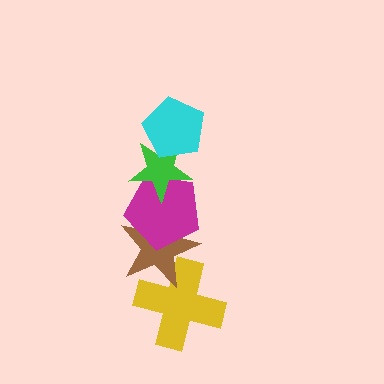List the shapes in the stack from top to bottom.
From top to bottom: the cyan pentagon, the green star, the magenta pentagon, the brown star, the yellow cross.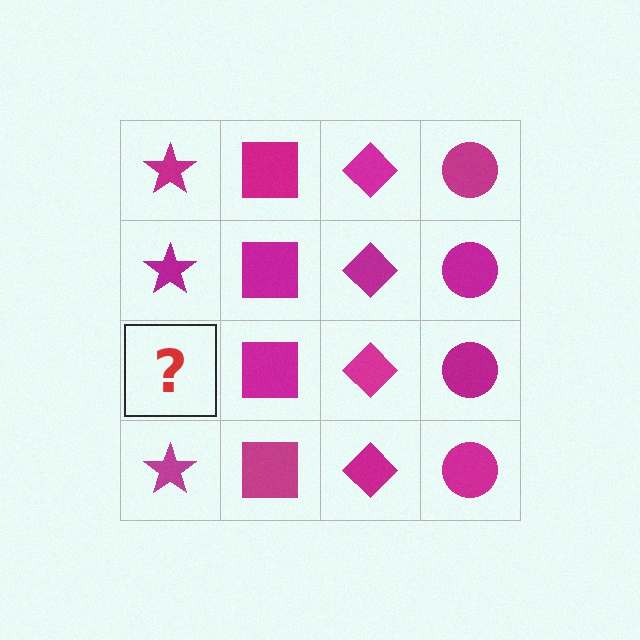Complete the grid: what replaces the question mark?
The question mark should be replaced with a magenta star.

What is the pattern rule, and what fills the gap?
The rule is that each column has a consistent shape. The gap should be filled with a magenta star.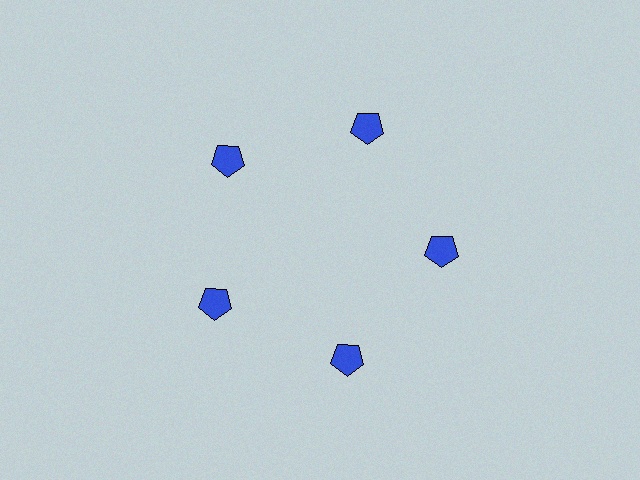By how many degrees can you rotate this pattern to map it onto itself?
The pattern maps onto itself every 72 degrees of rotation.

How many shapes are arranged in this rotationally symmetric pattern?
There are 5 shapes, arranged in 5 groups of 1.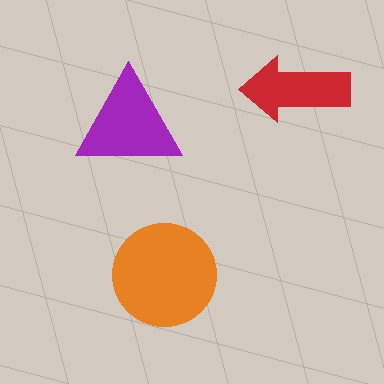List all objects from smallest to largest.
The red arrow, the purple triangle, the orange circle.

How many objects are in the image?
There are 3 objects in the image.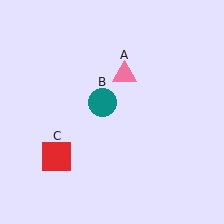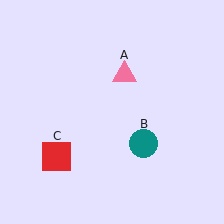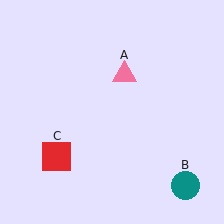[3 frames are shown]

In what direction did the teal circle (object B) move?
The teal circle (object B) moved down and to the right.